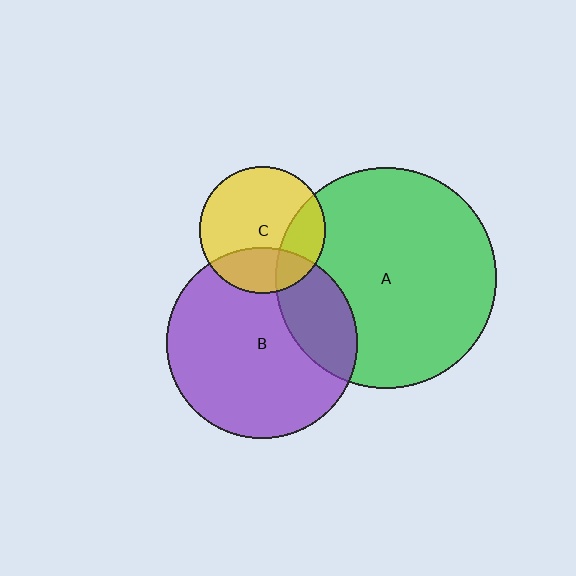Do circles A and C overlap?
Yes.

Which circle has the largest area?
Circle A (green).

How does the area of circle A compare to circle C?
Approximately 3.0 times.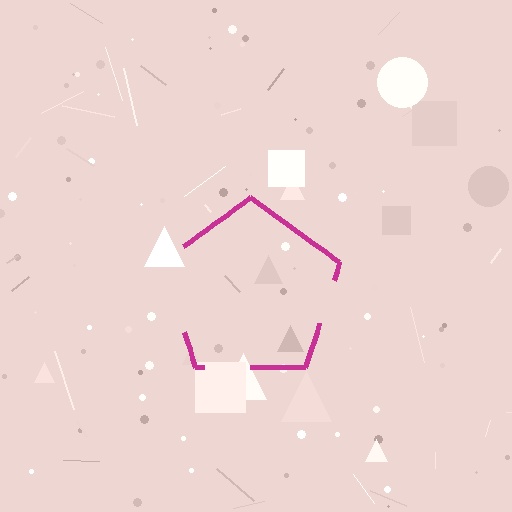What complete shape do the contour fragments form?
The contour fragments form a pentagon.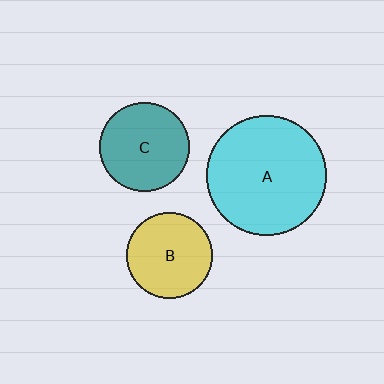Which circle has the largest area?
Circle A (cyan).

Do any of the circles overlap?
No, none of the circles overlap.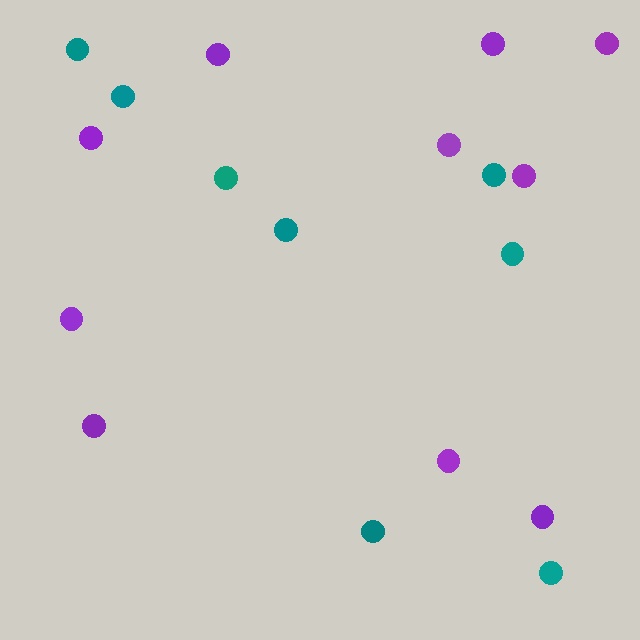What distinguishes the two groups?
There are 2 groups: one group of teal circles (8) and one group of purple circles (10).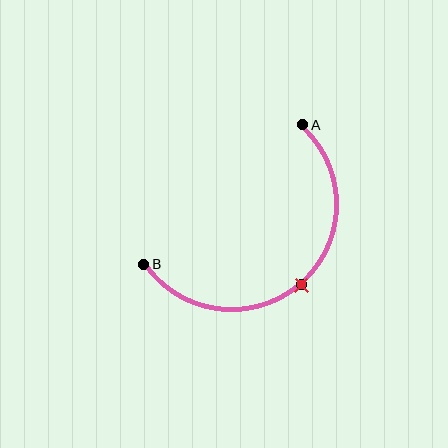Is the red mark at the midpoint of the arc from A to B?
Yes. The red mark lies on the arc at equal arc-length from both A and B — it is the arc midpoint.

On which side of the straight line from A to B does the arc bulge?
The arc bulges below and to the right of the straight line connecting A and B.